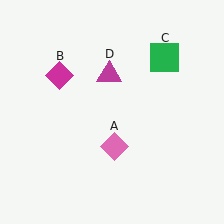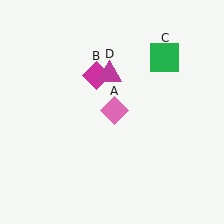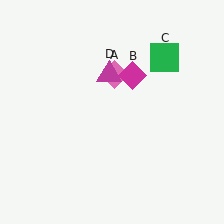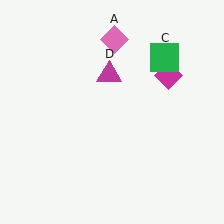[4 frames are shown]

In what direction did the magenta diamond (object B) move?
The magenta diamond (object B) moved right.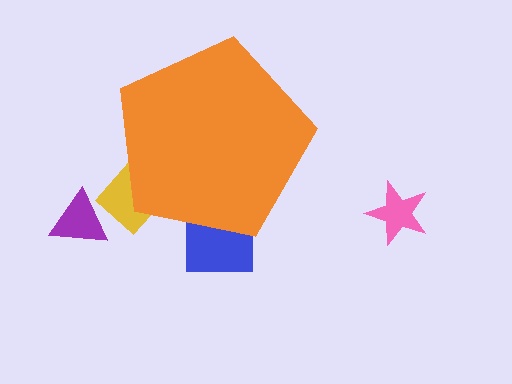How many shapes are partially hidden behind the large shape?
2 shapes are partially hidden.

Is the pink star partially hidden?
No, the pink star is fully visible.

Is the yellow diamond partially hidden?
Yes, the yellow diamond is partially hidden behind the orange pentagon.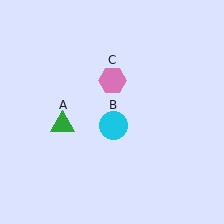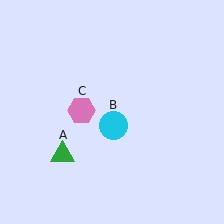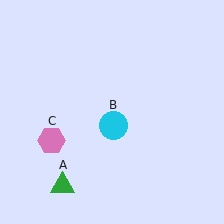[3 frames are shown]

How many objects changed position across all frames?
2 objects changed position: green triangle (object A), pink hexagon (object C).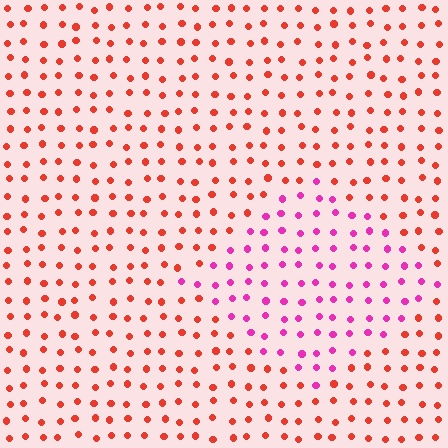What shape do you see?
I see a diamond.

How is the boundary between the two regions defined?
The boundary is defined purely by a slight shift in hue (about 49 degrees). Spacing, size, and orientation are identical on both sides.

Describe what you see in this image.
The image is filled with small red elements in a uniform arrangement. A diamond-shaped region is visible where the elements are tinted to a slightly different hue, forming a subtle color boundary.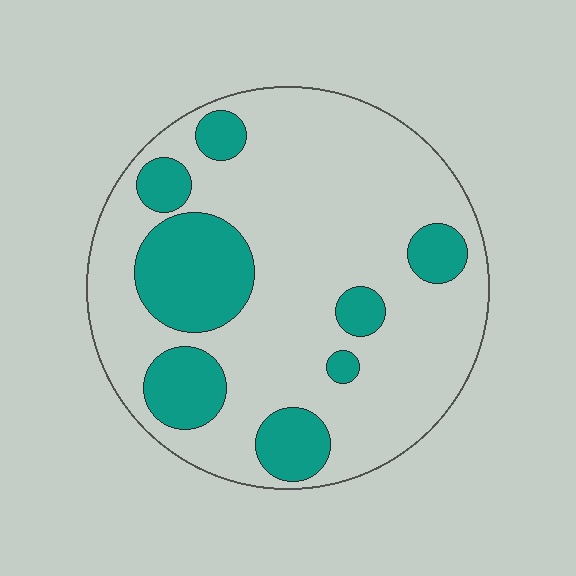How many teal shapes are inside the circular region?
8.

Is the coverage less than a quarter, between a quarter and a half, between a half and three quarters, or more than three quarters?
Less than a quarter.